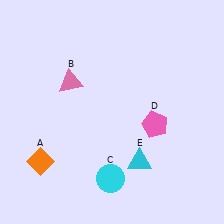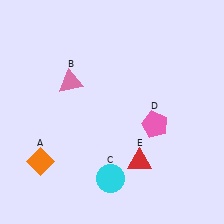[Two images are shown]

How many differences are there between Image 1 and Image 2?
There is 1 difference between the two images.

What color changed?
The triangle (E) changed from cyan in Image 1 to red in Image 2.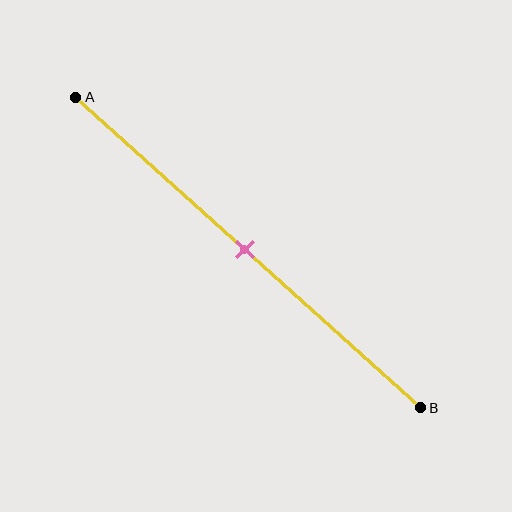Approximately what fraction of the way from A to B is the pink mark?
The pink mark is approximately 50% of the way from A to B.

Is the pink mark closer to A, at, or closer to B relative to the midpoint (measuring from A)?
The pink mark is approximately at the midpoint of segment AB.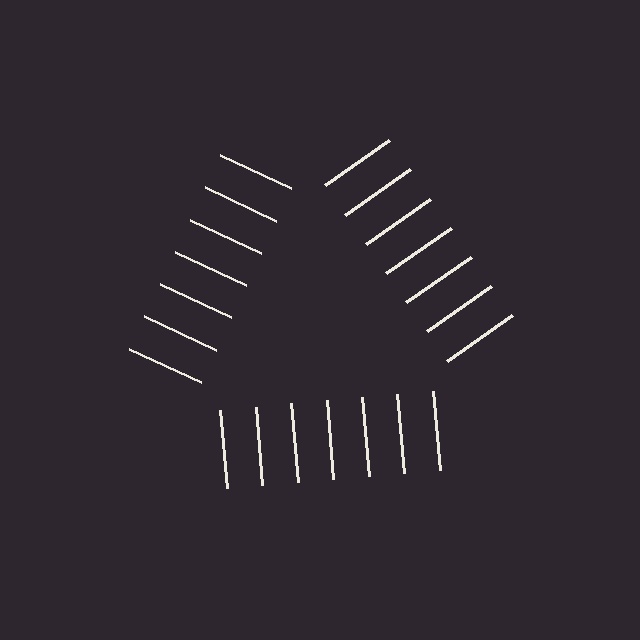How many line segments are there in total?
21 — 7 along each of the 3 edges.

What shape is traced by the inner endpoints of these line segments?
An illusory triangle — the line segments terminate on its edges but no continuous stroke is drawn.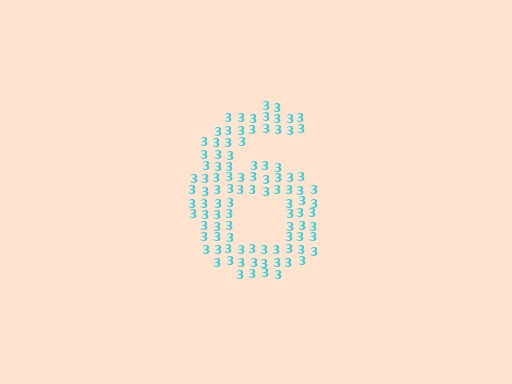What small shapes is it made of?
It is made of small digit 3's.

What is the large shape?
The large shape is the digit 6.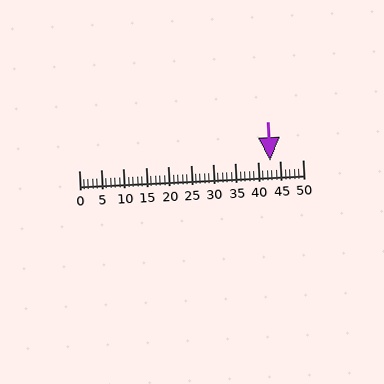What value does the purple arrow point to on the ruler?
The purple arrow points to approximately 43.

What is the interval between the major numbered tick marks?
The major tick marks are spaced 5 units apart.